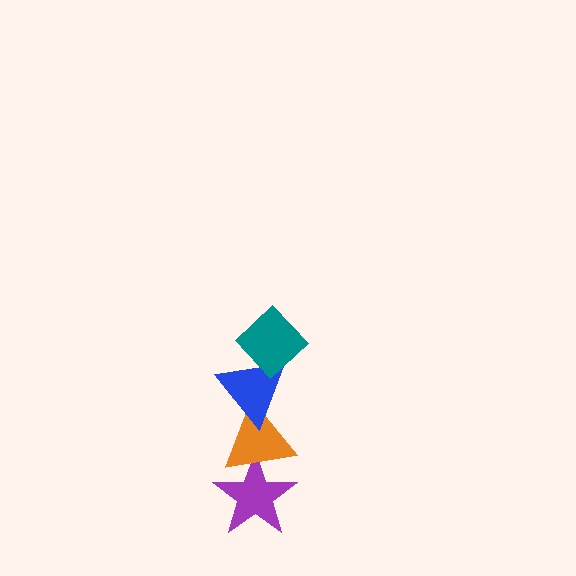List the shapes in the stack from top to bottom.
From top to bottom: the teal diamond, the blue triangle, the orange triangle, the purple star.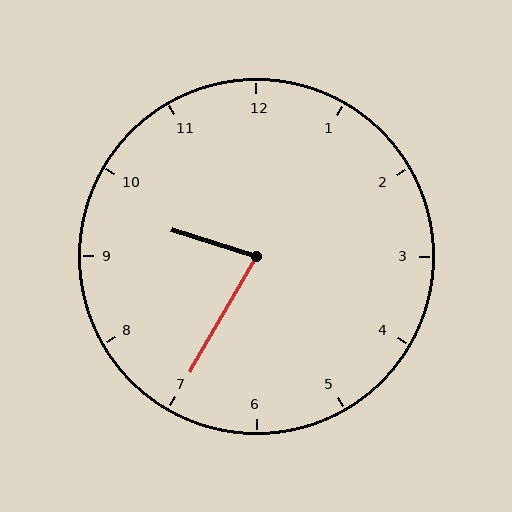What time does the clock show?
9:35.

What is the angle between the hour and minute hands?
Approximately 78 degrees.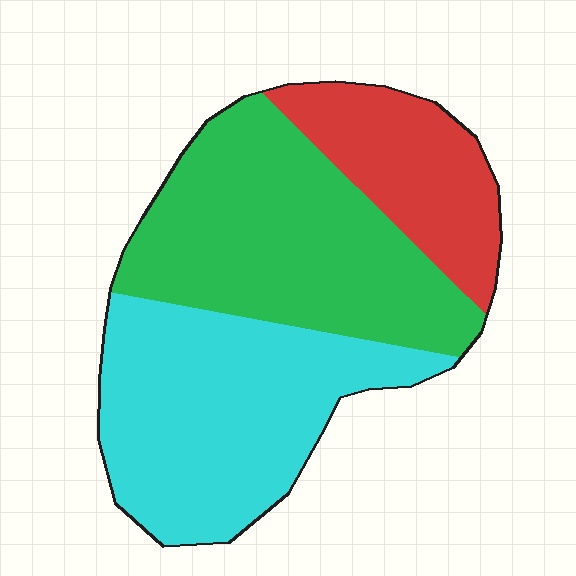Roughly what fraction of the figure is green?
Green covers about 40% of the figure.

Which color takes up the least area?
Red, at roughly 20%.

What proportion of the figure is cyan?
Cyan covers 40% of the figure.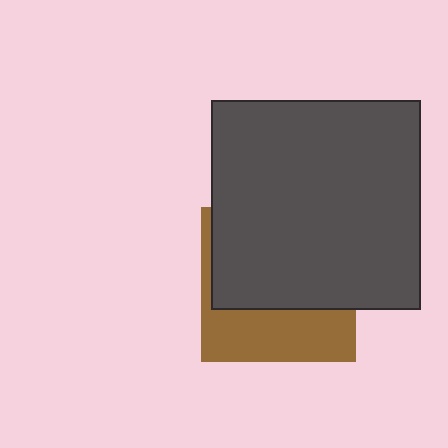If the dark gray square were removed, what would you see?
You would see the complete brown square.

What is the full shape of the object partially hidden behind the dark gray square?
The partially hidden object is a brown square.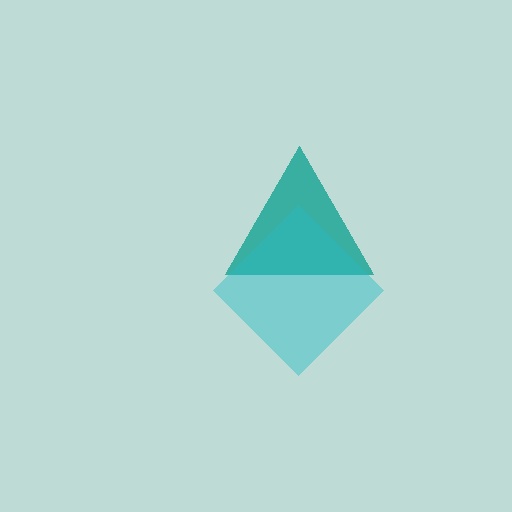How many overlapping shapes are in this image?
There are 2 overlapping shapes in the image.